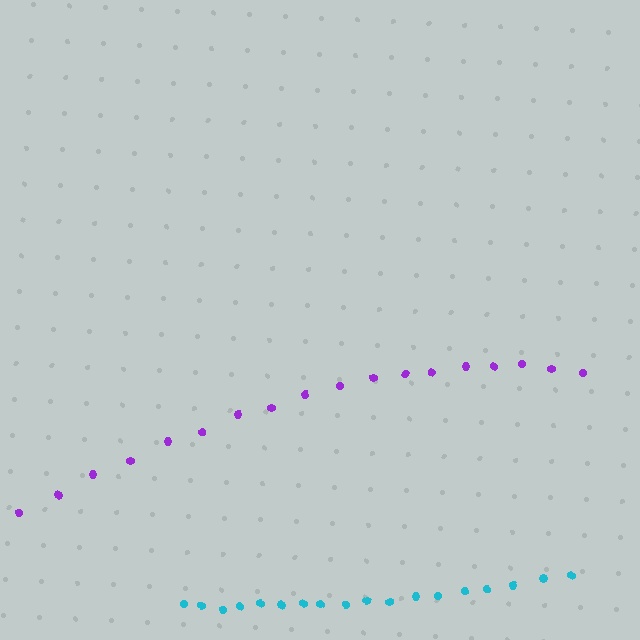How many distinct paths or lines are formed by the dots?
There are 2 distinct paths.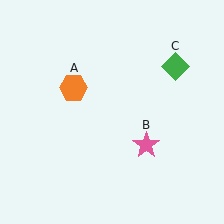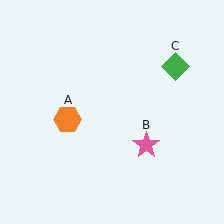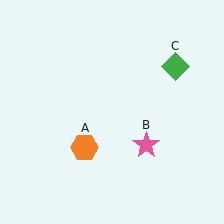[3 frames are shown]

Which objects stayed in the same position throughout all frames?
Pink star (object B) and green diamond (object C) remained stationary.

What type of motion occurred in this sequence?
The orange hexagon (object A) rotated counterclockwise around the center of the scene.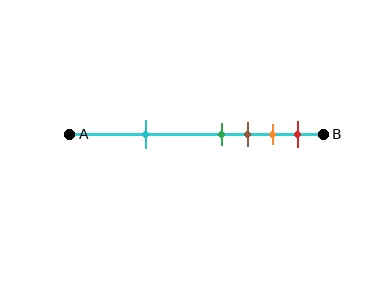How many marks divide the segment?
There are 5 marks dividing the segment.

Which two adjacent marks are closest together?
The green and brown marks are the closest adjacent pair.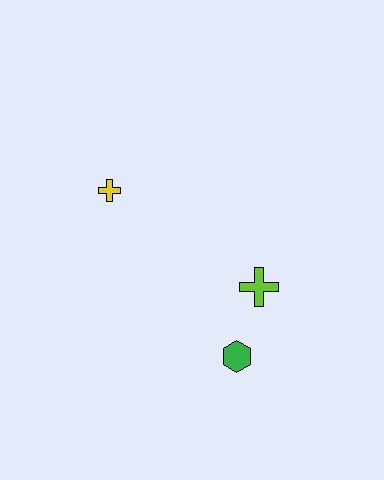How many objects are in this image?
There are 3 objects.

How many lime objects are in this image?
There is 1 lime object.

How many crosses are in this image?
There are 2 crosses.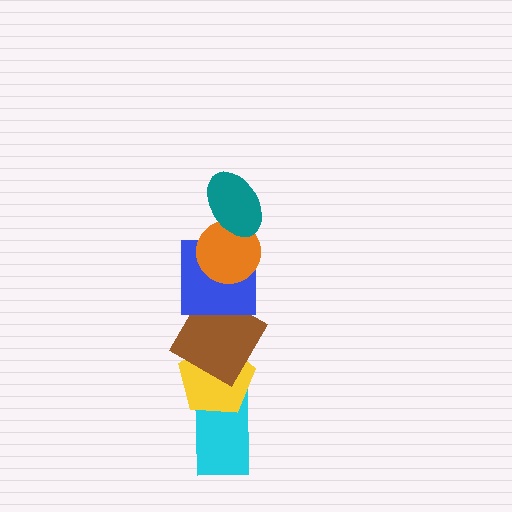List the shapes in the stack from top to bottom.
From top to bottom: the teal ellipse, the orange circle, the blue square, the brown diamond, the yellow pentagon, the cyan rectangle.